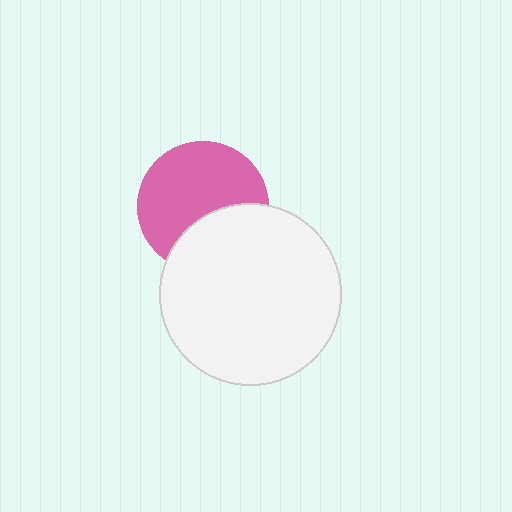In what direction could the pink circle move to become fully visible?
The pink circle could move up. That would shift it out from behind the white circle entirely.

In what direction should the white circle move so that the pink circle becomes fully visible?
The white circle should move down. That is the shortest direction to clear the overlap and leave the pink circle fully visible.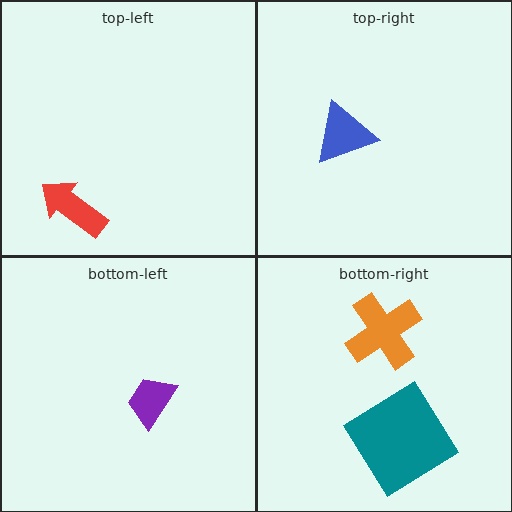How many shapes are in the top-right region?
1.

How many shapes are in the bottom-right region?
2.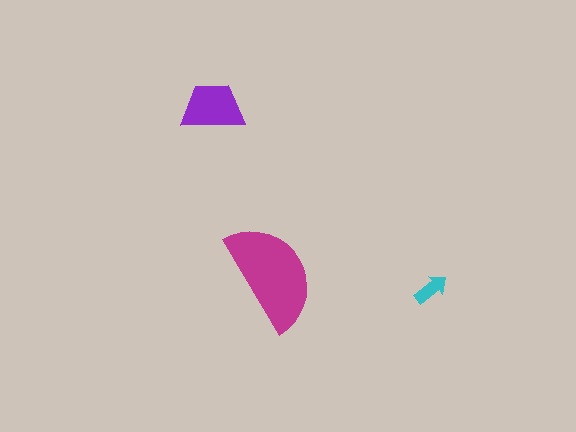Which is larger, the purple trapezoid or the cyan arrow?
The purple trapezoid.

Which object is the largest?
The magenta semicircle.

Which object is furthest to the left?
The purple trapezoid is leftmost.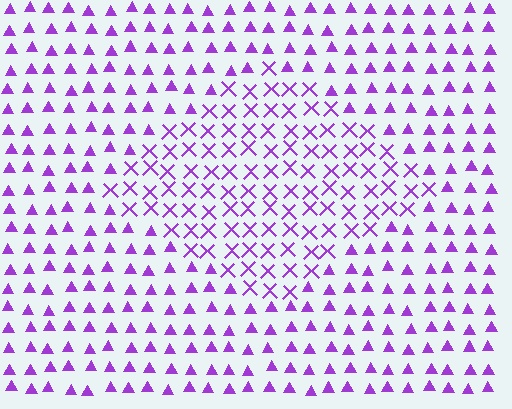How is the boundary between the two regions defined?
The boundary is defined by a change in element shape: X marks inside vs. triangles outside. All elements share the same color and spacing.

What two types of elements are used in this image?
The image uses X marks inside the diamond region and triangles outside it.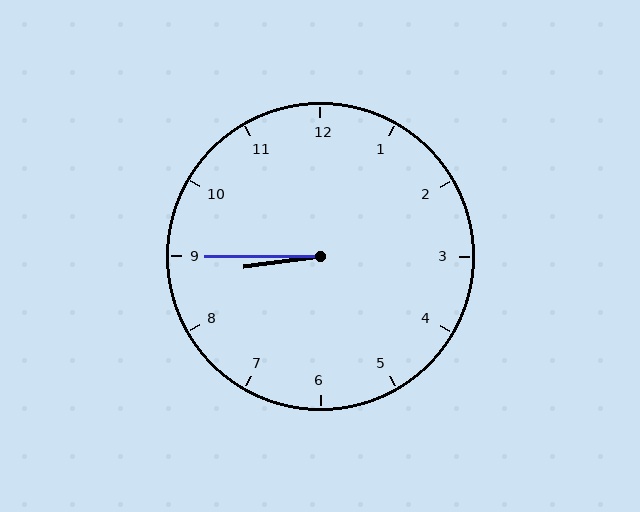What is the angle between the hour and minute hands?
Approximately 8 degrees.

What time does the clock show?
8:45.